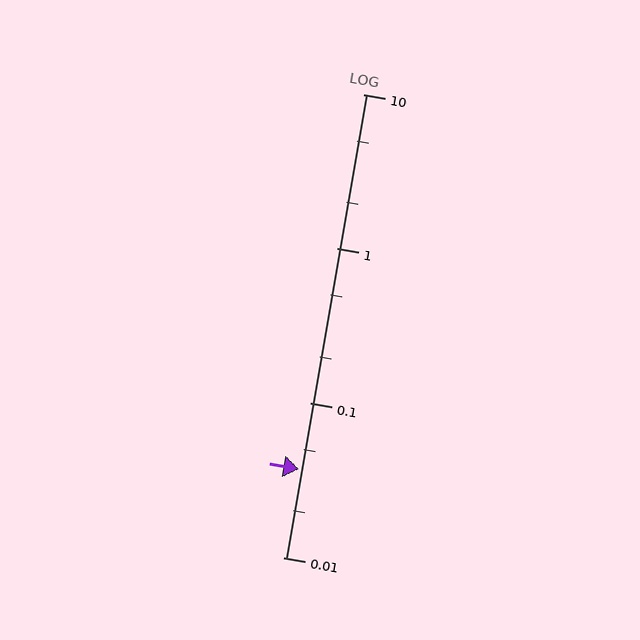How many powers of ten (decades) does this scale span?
The scale spans 3 decades, from 0.01 to 10.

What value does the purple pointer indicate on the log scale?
The pointer indicates approximately 0.037.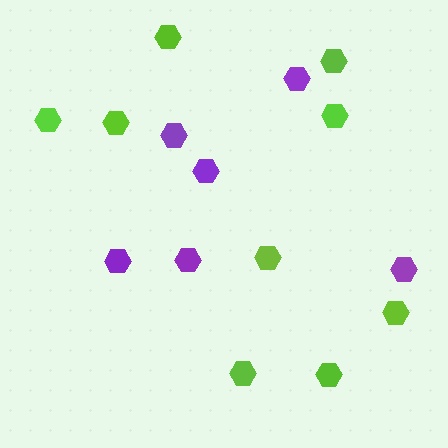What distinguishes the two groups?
There are 2 groups: one group of lime hexagons (9) and one group of purple hexagons (6).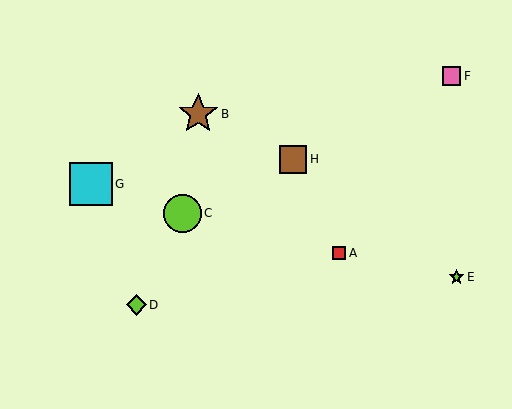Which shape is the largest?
The cyan square (labeled G) is the largest.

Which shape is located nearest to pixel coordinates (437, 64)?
The pink square (labeled F) at (451, 76) is nearest to that location.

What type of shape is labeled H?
Shape H is a brown square.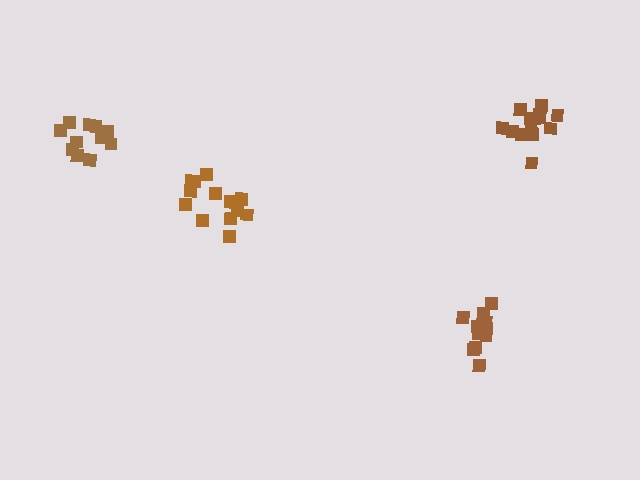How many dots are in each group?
Group 1: 11 dots, Group 2: 11 dots, Group 3: 15 dots, Group 4: 14 dots (51 total).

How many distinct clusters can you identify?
There are 4 distinct clusters.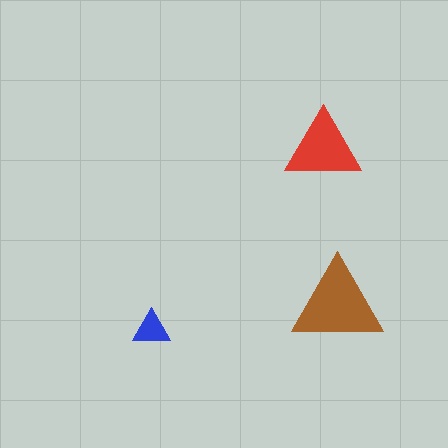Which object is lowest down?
The blue triangle is bottommost.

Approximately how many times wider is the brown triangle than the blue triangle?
About 2.5 times wider.